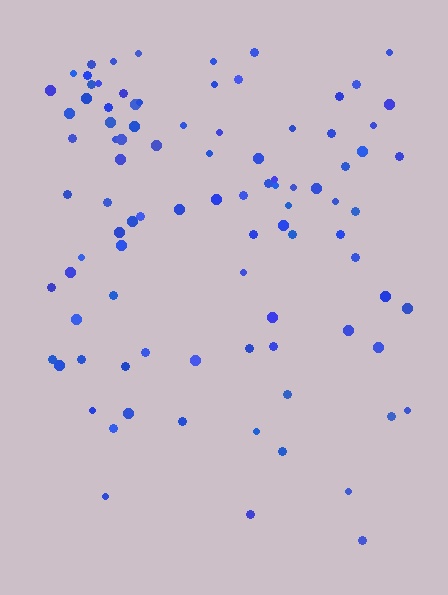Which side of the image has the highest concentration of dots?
The top.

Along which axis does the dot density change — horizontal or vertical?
Vertical.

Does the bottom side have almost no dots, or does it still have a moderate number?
Still a moderate number, just noticeably fewer than the top.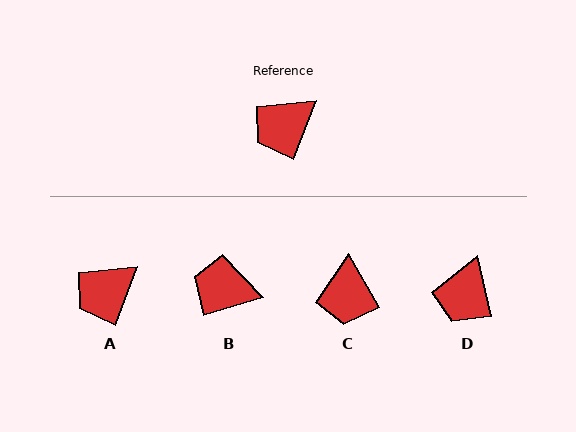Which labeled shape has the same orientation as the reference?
A.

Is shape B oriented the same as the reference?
No, it is off by about 53 degrees.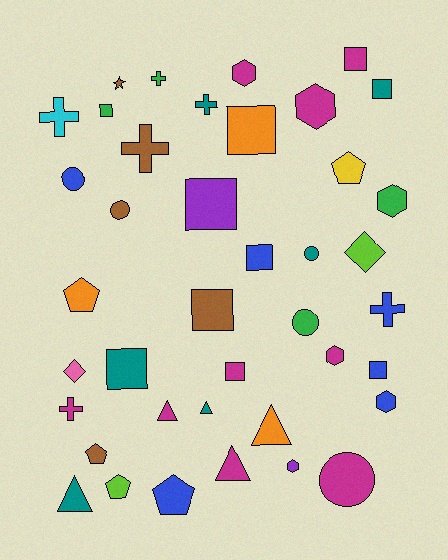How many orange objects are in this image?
There are 3 orange objects.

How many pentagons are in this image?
There are 5 pentagons.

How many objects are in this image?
There are 40 objects.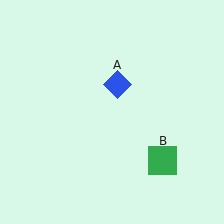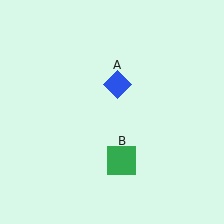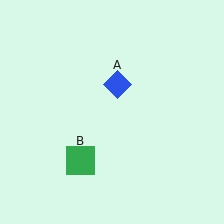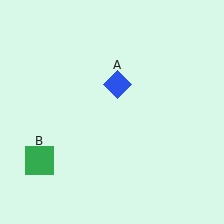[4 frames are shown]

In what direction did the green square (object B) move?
The green square (object B) moved left.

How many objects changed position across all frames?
1 object changed position: green square (object B).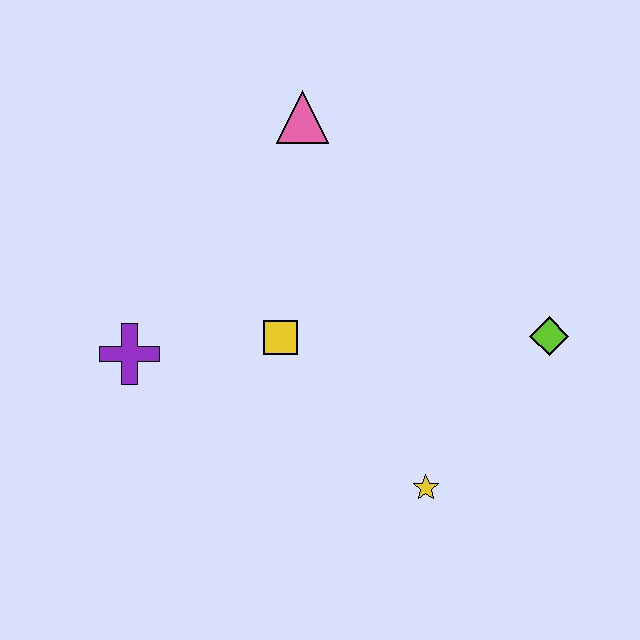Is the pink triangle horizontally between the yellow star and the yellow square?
Yes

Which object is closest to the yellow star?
The lime diamond is closest to the yellow star.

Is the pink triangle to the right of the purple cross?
Yes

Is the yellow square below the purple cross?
No